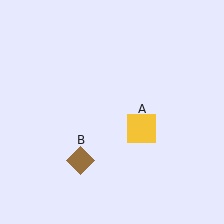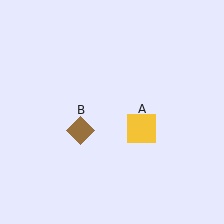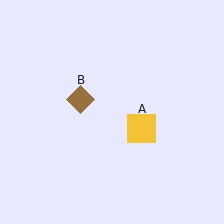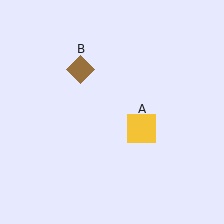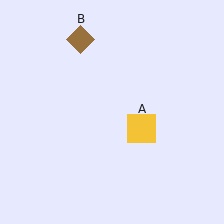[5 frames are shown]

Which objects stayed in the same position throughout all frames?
Yellow square (object A) remained stationary.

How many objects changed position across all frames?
1 object changed position: brown diamond (object B).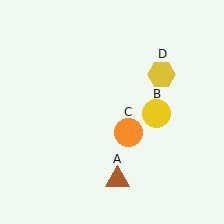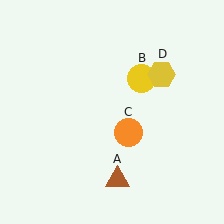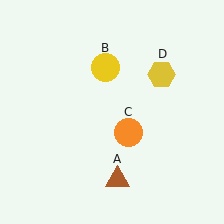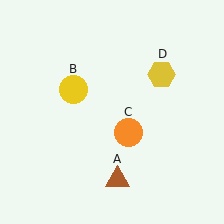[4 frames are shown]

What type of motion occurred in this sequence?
The yellow circle (object B) rotated counterclockwise around the center of the scene.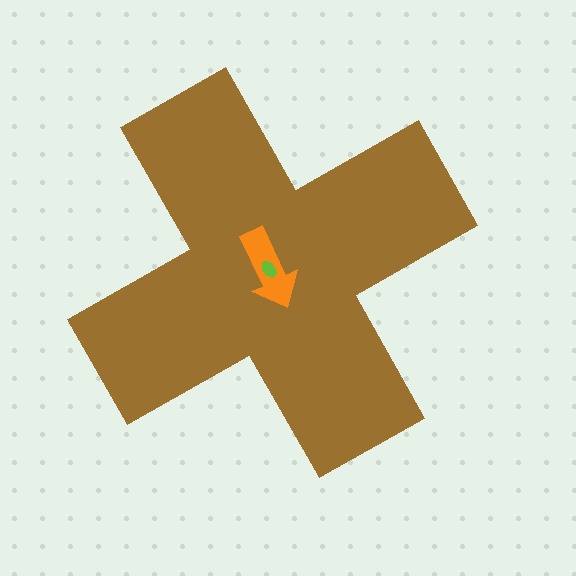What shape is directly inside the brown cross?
The orange arrow.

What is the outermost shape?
The brown cross.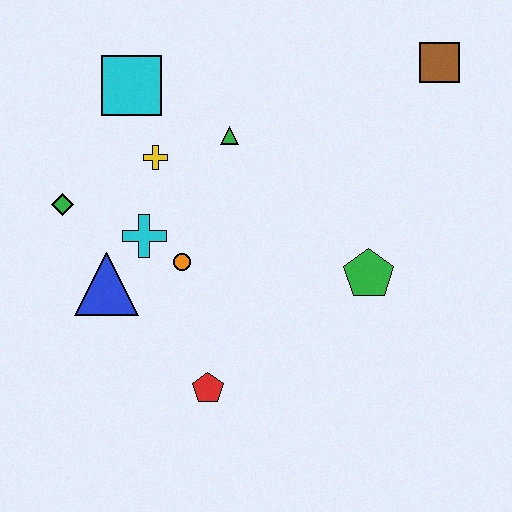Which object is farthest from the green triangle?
The red pentagon is farthest from the green triangle.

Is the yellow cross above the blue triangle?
Yes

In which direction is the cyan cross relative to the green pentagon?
The cyan cross is to the left of the green pentagon.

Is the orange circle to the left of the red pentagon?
Yes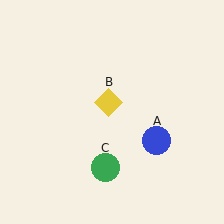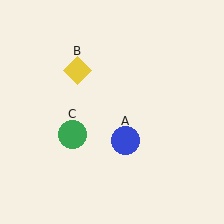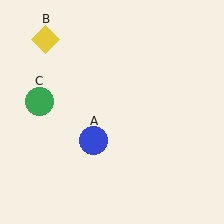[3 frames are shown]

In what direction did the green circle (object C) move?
The green circle (object C) moved up and to the left.